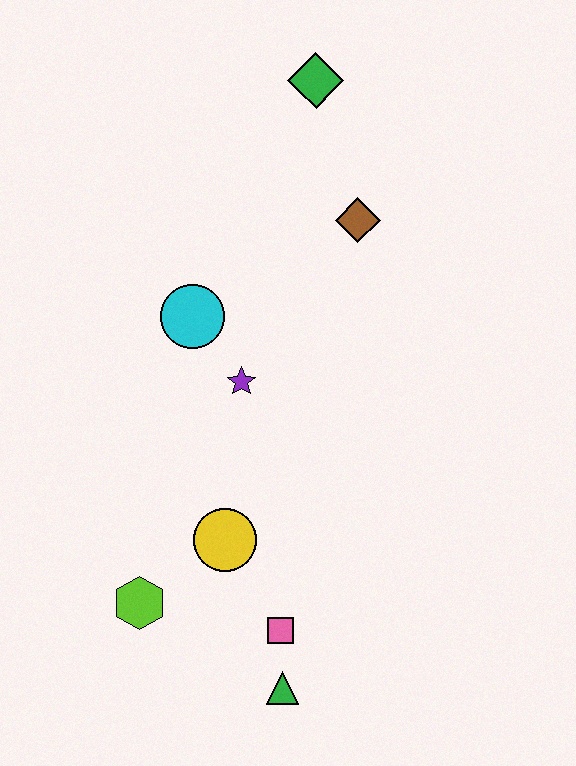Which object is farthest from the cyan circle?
The green triangle is farthest from the cyan circle.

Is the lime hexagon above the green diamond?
No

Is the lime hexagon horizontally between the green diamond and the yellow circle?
No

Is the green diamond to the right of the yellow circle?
Yes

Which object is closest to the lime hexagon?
The yellow circle is closest to the lime hexagon.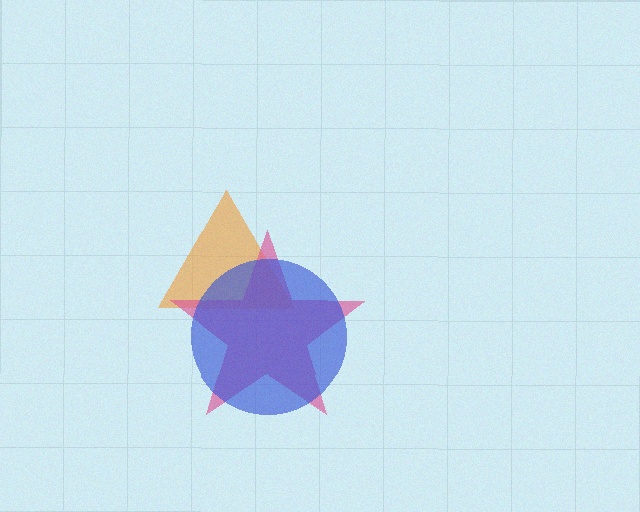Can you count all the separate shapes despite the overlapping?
Yes, there are 3 separate shapes.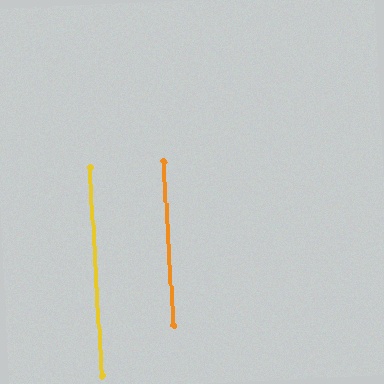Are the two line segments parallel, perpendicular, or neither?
Parallel — their directions differ by only 0.1°.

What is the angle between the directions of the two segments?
Approximately 0 degrees.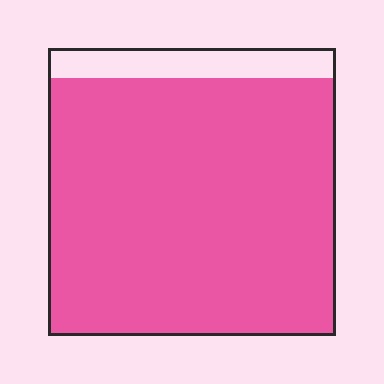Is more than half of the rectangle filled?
Yes.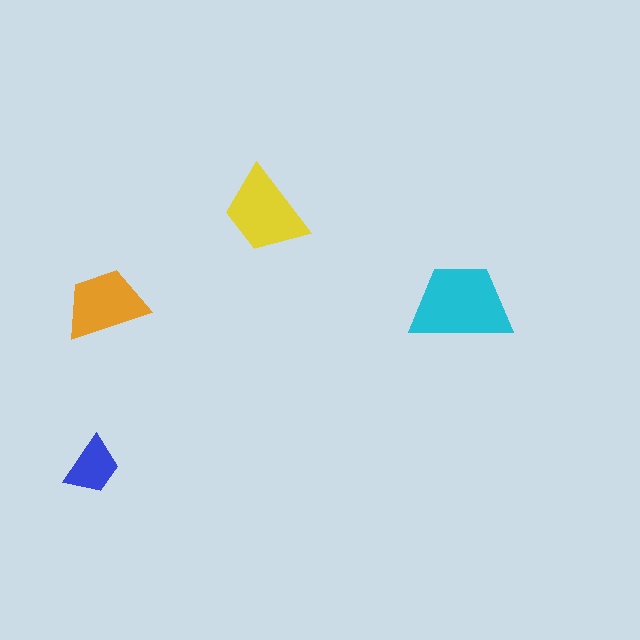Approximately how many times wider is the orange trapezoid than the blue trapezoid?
About 1.5 times wider.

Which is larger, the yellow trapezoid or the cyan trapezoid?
The cyan one.